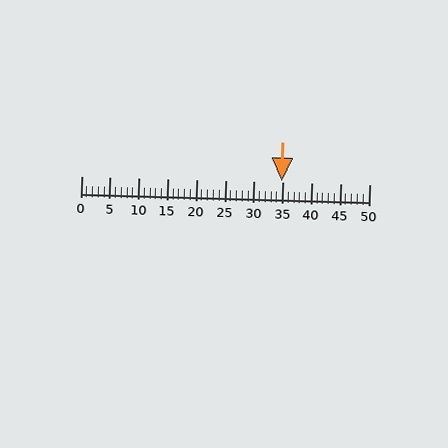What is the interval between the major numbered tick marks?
The major tick marks are spaced 5 units apart.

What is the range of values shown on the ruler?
The ruler shows values from 0 to 50.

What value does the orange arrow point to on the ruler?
The orange arrow points to approximately 35.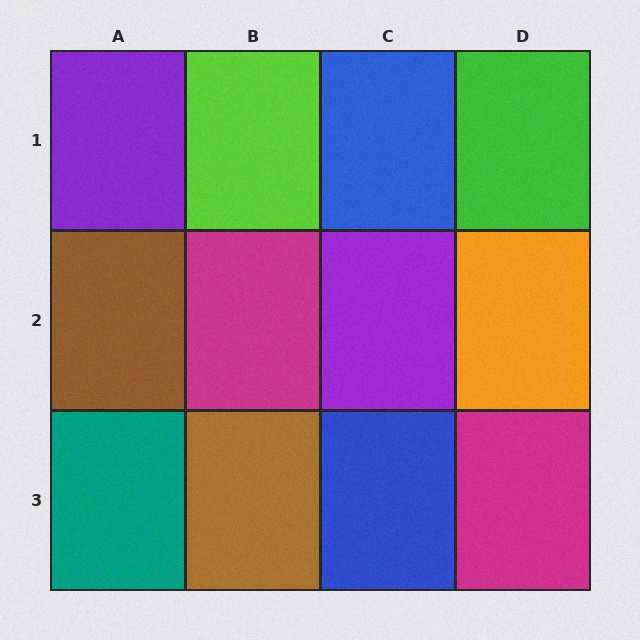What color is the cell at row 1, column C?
Blue.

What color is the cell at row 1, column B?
Lime.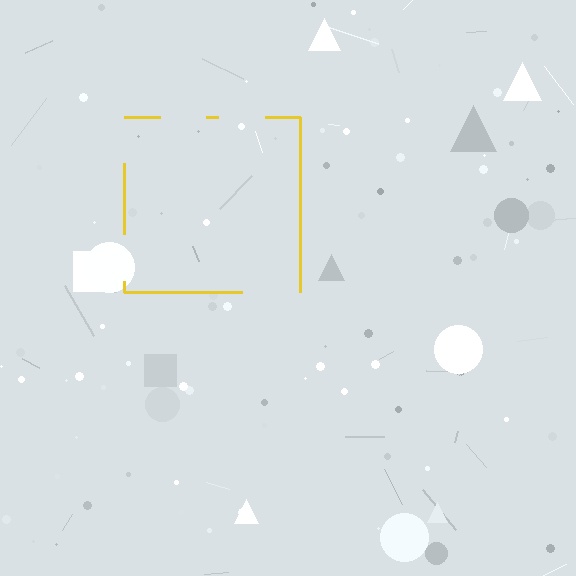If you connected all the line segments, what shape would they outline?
They would outline a square.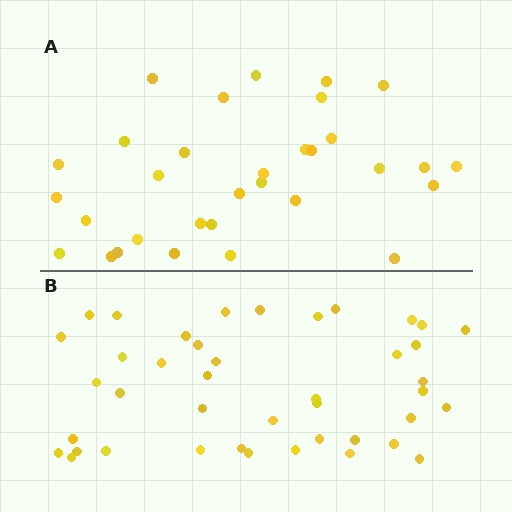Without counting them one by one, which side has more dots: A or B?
Region B (the bottom region) has more dots.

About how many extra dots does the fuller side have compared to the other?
Region B has roughly 10 or so more dots than region A.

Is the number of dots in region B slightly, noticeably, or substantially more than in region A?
Region B has noticeably more, but not dramatically so. The ratio is roughly 1.3 to 1.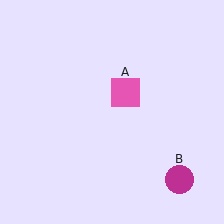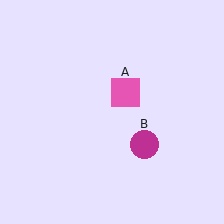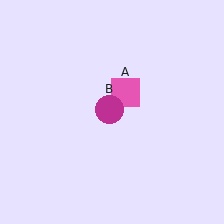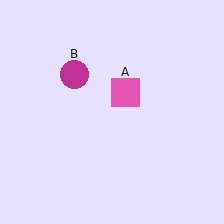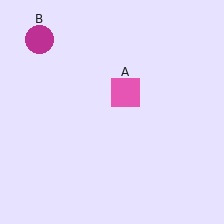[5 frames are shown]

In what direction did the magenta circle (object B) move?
The magenta circle (object B) moved up and to the left.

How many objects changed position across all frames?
1 object changed position: magenta circle (object B).